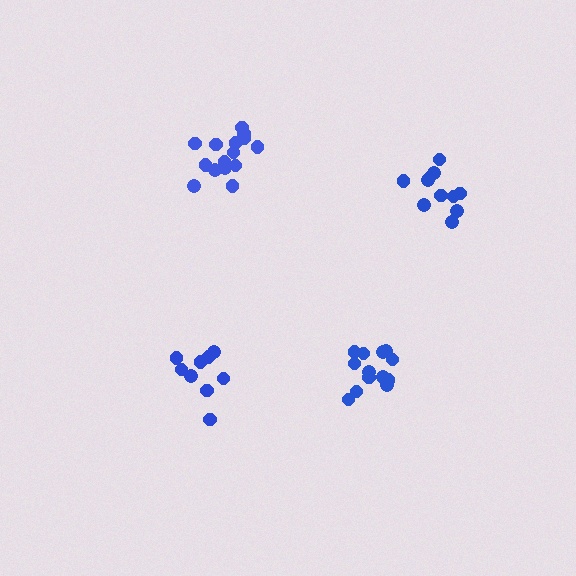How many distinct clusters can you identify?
There are 4 distinct clusters.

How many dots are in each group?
Group 1: 9 dots, Group 2: 13 dots, Group 3: 15 dots, Group 4: 11 dots (48 total).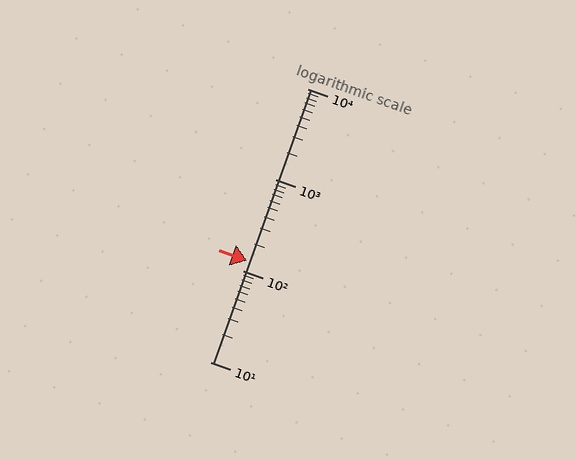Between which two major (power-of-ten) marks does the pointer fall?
The pointer is between 100 and 1000.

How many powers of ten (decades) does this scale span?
The scale spans 3 decades, from 10 to 10000.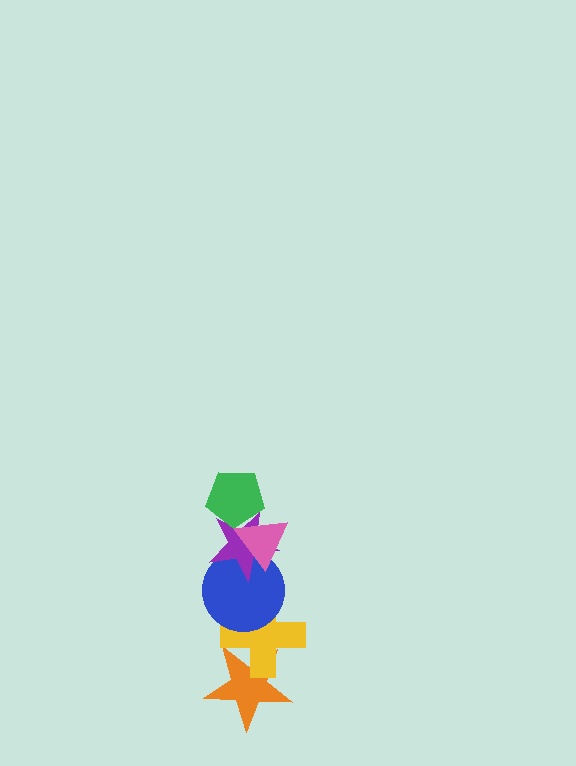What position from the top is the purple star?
The purple star is 3rd from the top.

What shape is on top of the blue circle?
The purple star is on top of the blue circle.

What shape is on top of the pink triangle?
The green pentagon is on top of the pink triangle.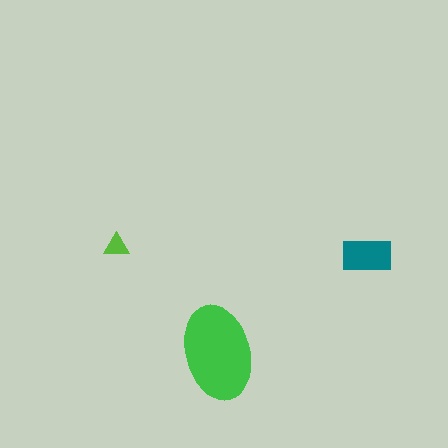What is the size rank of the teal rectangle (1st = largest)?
2nd.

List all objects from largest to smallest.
The green ellipse, the teal rectangle, the lime triangle.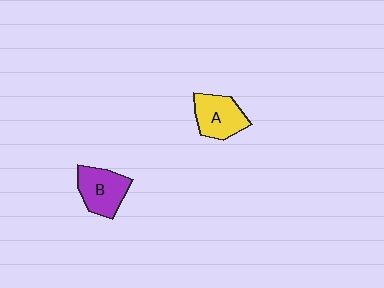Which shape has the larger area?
Shape B (purple).